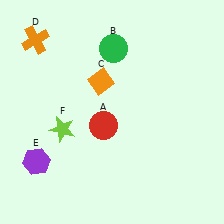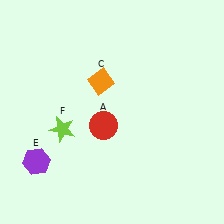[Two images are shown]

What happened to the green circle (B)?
The green circle (B) was removed in Image 2. It was in the top-right area of Image 1.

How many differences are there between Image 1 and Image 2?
There are 2 differences between the two images.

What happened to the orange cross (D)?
The orange cross (D) was removed in Image 2. It was in the top-left area of Image 1.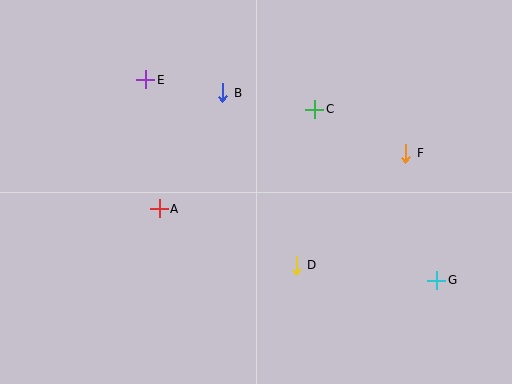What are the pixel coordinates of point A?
Point A is at (159, 209).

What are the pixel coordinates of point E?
Point E is at (146, 80).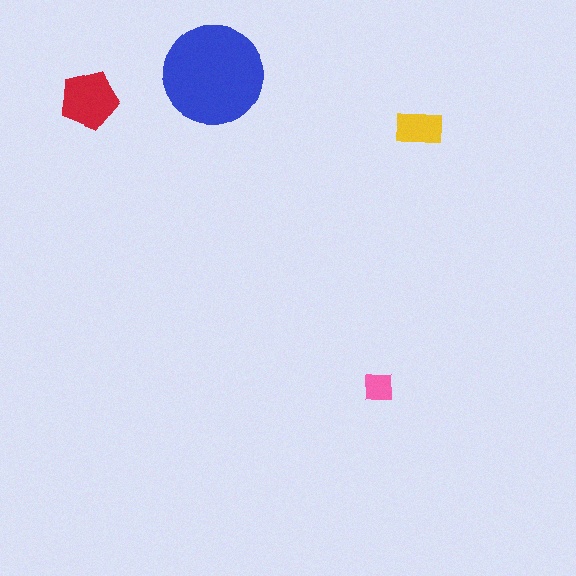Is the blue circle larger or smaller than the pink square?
Larger.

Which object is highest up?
The blue circle is topmost.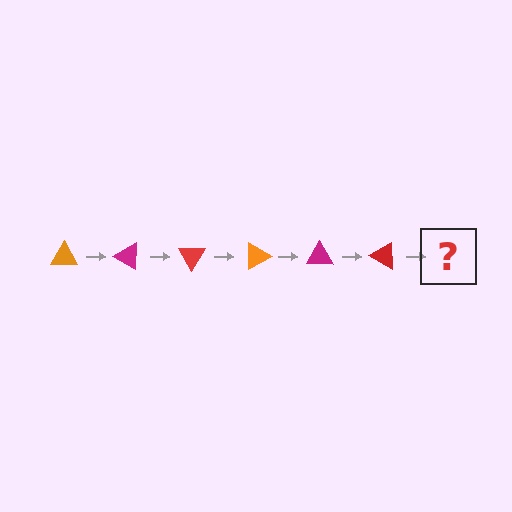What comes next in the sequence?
The next element should be an orange triangle, rotated 180 degrees from the start.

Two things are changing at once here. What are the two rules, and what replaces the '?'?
The two rules are that it rotates 30 degrees each step and the color cycles through orange, magenta, and red. The '?' should be an orange triangle, rotated 180 degrees from the start.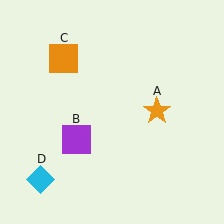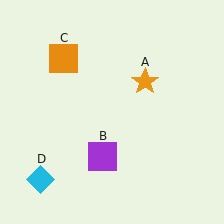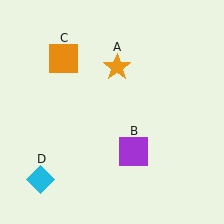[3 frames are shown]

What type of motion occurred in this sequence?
The orange star (object A), purple square (object B) rotated counterclockwise around the center of the scene.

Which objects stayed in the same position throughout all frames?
Orange square (object C) and cyan diamond (object D) remained stationary.